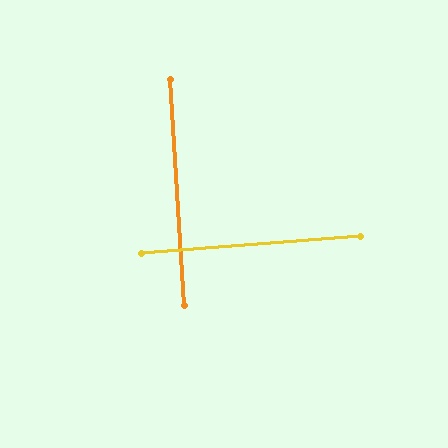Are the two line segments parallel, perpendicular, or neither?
Perpendicular — they meet at approximately 89°.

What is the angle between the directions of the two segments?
Approximately 89 degrees.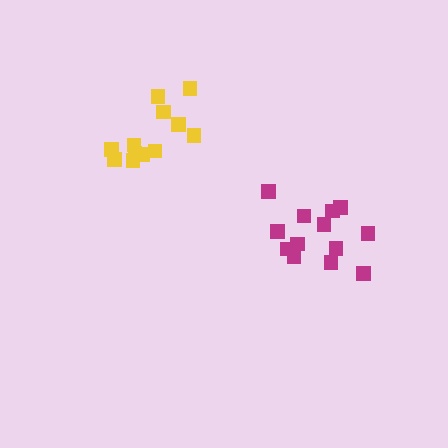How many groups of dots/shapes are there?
There are 2 groups.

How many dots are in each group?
Group 1: 12 dots, Group 2: 13 dots (25 total).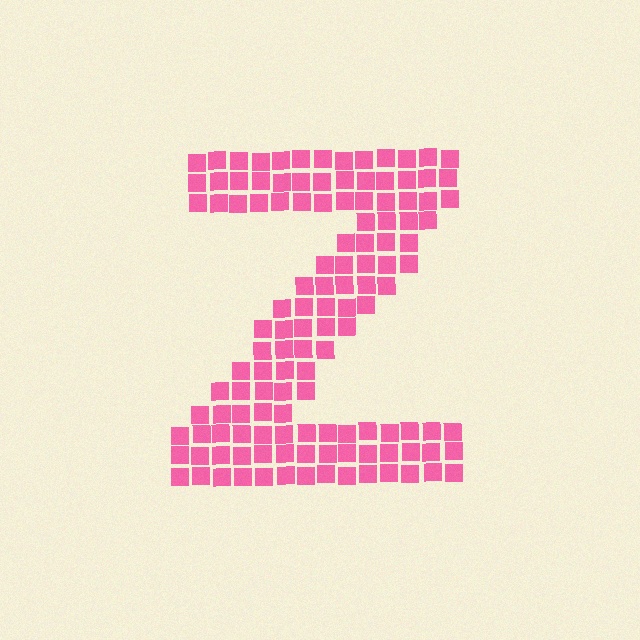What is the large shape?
The large shape is the letter Z.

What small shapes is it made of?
It is made of small squares.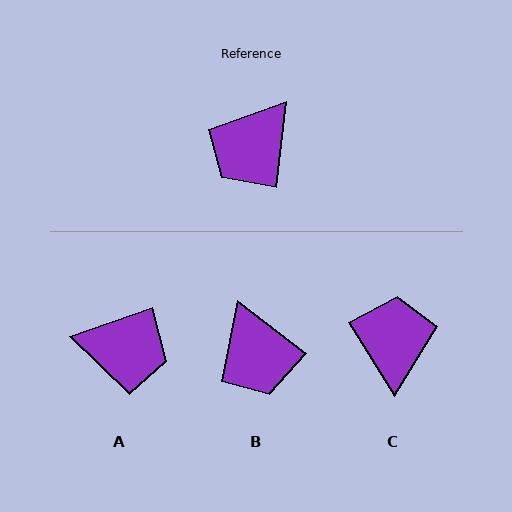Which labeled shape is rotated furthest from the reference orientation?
C, about 142 degrees away.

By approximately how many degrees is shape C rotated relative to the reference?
Approximately 142 degrees clockwise.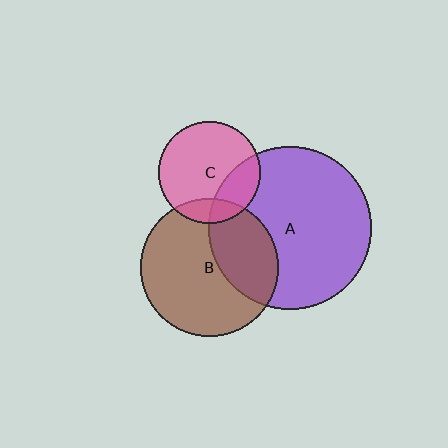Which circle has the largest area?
Circle A (purple).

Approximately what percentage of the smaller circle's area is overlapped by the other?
Approximately 35%.